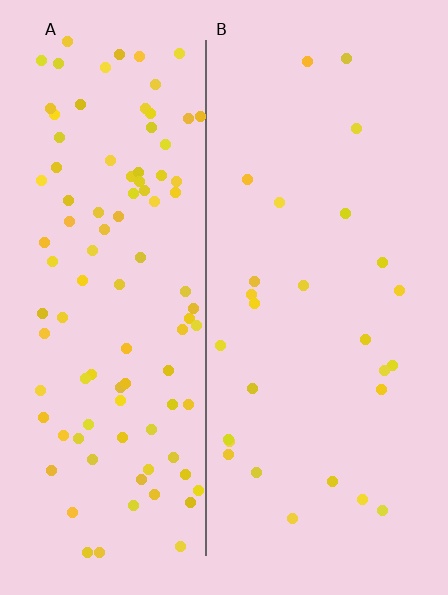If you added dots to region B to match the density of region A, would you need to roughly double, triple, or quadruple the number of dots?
Approximately quadruple.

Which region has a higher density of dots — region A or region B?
A (the left).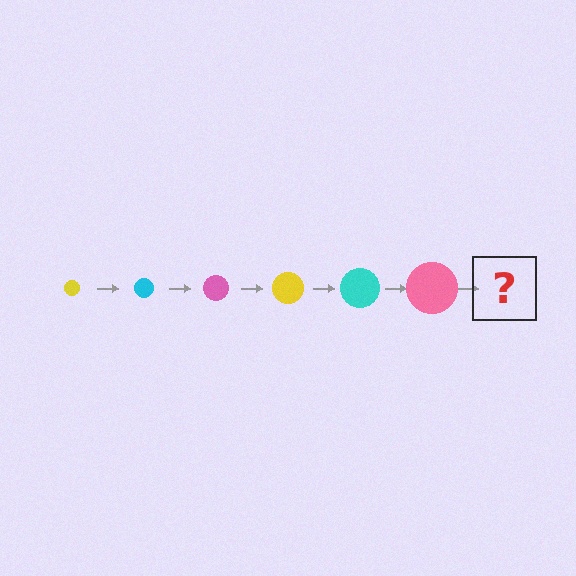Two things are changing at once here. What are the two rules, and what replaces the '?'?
The two rules are that the circle grows larger each step and the color cycles through yellow, cyan, and pink. The '?' should be a yellow circle, larger than the previous one.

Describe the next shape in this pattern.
It should be a yellow circle, larger than the previous one.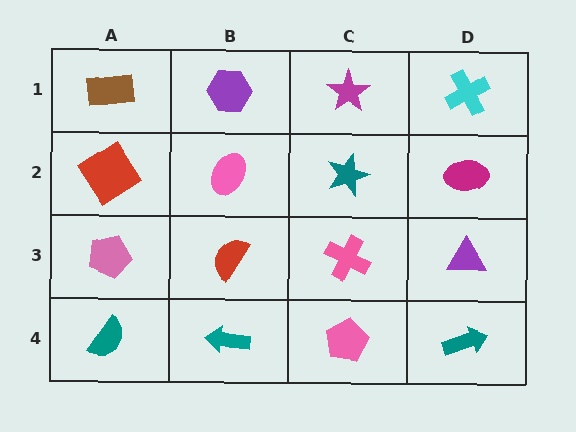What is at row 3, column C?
A pink cross.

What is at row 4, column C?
A pink pentagon.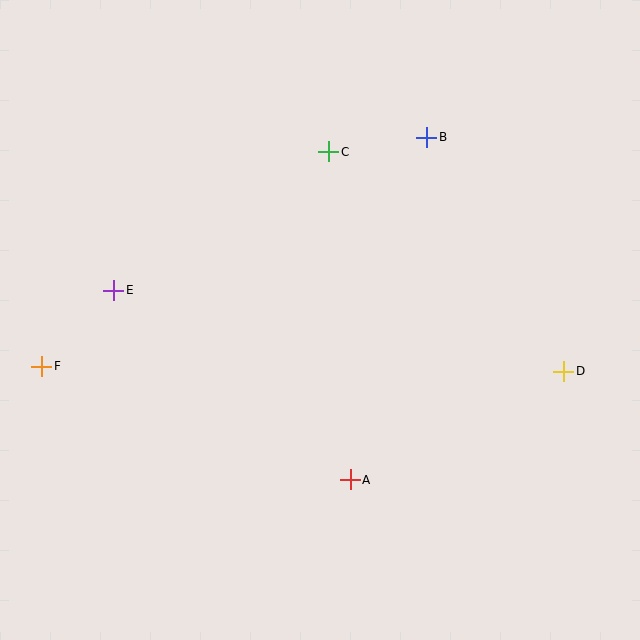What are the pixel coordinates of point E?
Point E is at (114, 290).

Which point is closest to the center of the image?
Point A at (350, 480) is closest to the center.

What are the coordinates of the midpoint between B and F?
The midpoint between B and F is at (234, 252).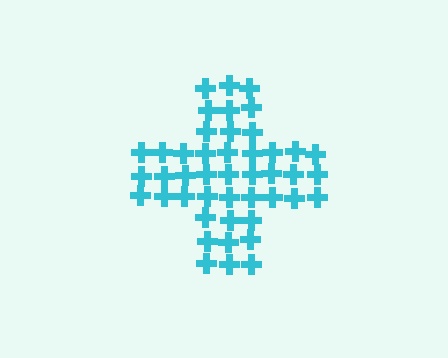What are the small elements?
The small elements are crosses.